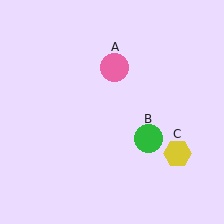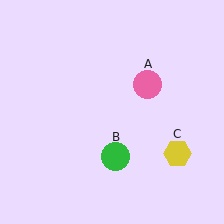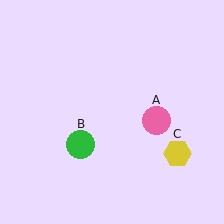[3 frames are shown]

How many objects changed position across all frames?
2 objects changed position: pink circle (object A), green circle (object B).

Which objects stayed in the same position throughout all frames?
Yellow hexagon (object C) remained stationary.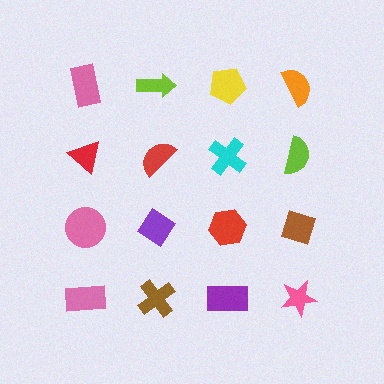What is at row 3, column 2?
A purple diamond.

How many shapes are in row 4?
4 shapes.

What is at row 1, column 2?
A lime arrow.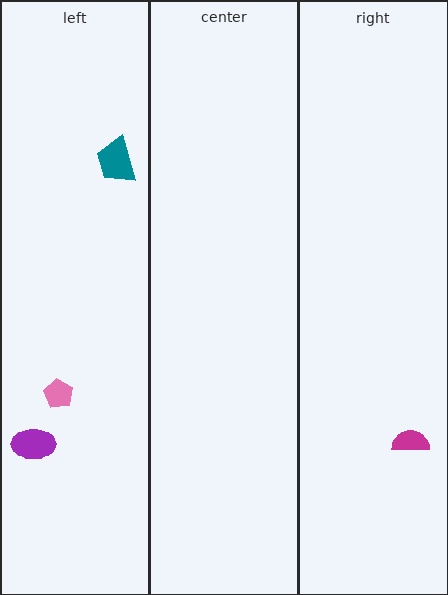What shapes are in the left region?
The purple ellipse, the pink pentagon, the teal trapezoid.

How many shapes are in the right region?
1.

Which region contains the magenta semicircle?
The right region.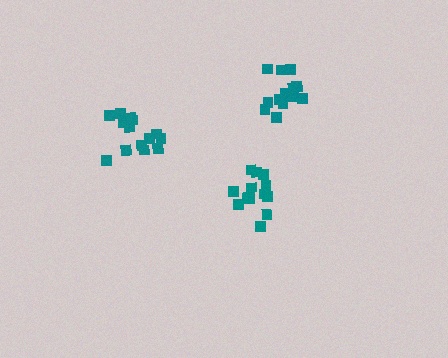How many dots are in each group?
Group 1: 13 dots, Group 2: 14 dots, Group 3: 14 dots (41 total).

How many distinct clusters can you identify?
There are 3 distinct clusters.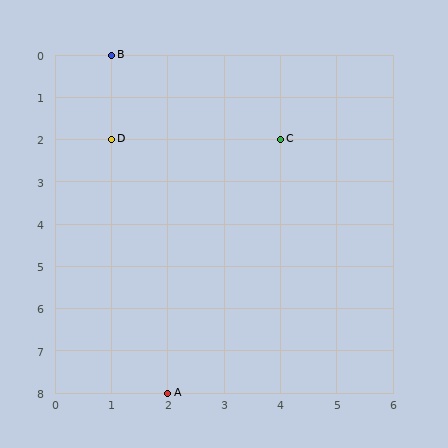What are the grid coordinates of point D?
Point D is at grid coordinates (1, 2).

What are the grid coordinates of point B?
Point B is at grid coordinates (1, 0).